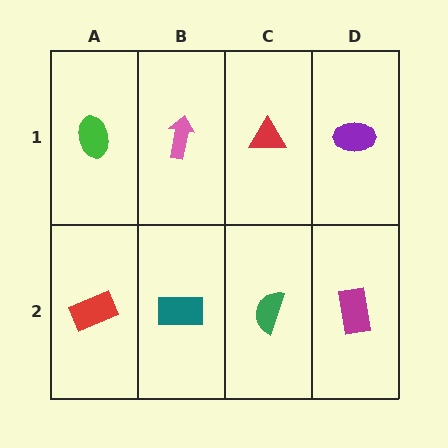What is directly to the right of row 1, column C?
A purple ellipse.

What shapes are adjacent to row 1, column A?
A red rectangle (row 2, column A), a pink arrow (row 1, column B).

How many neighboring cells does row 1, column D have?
2.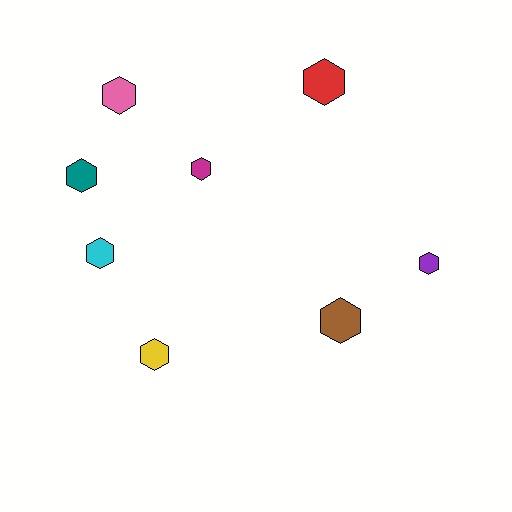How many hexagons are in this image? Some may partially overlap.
There are 8 hexagons.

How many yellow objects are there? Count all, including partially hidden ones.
There is 1 yellow object.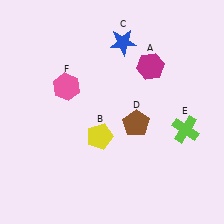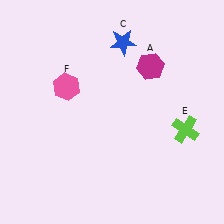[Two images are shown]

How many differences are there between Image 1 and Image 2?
There are 2 differences between the two images.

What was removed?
The yellow pentagon (B), the brown pentagon (D) were removed in Image 2.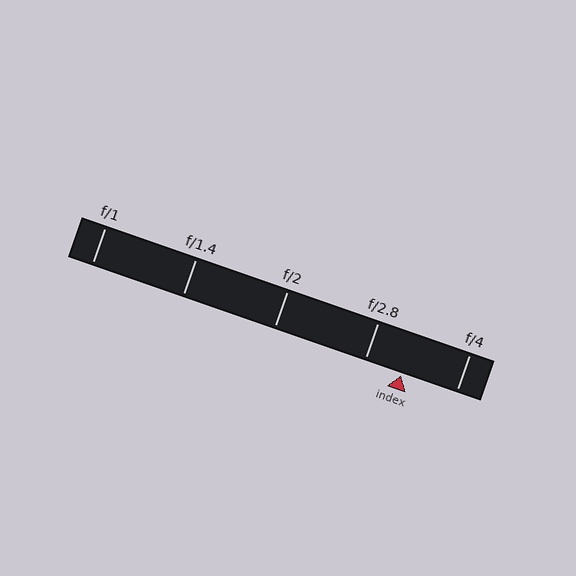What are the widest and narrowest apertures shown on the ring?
The widest aperture shown is f/1 and the narrowest is f/4.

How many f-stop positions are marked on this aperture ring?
There are 5 f-stop positions marked.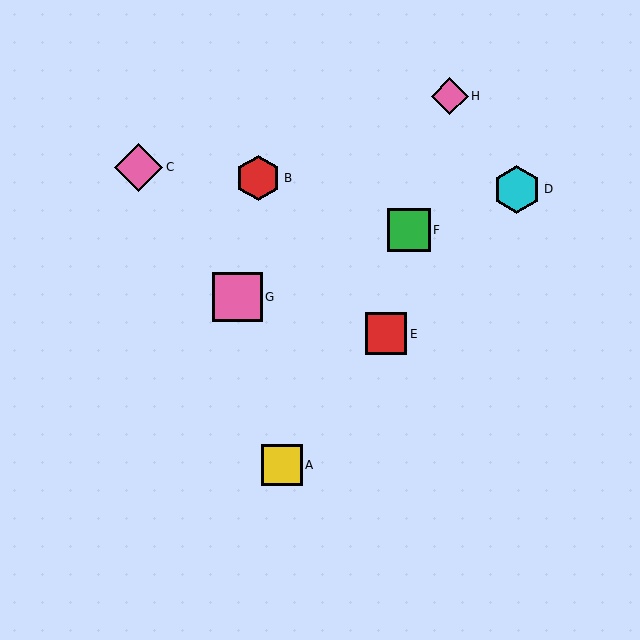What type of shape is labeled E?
Shape E is a red square.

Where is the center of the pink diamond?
The center of the pink diamond is at (450, 96).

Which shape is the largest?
The pink square (labeled G) is the largest.